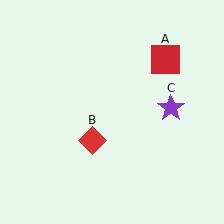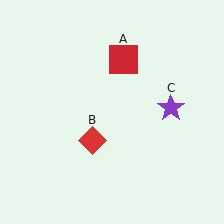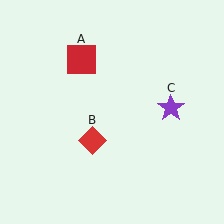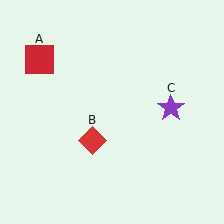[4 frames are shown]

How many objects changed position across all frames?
1 object changed position: red square (object A).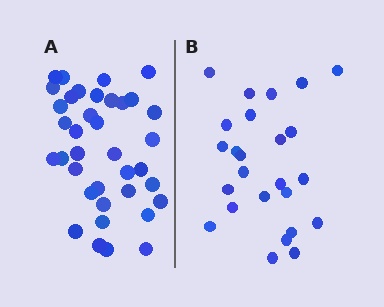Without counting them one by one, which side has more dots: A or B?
Region A (the left region) has more dots.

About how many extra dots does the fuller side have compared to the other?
Region A has roughly 12 or so more dots than region B.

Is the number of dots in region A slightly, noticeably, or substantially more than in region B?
Region A has substantially more. The ratio is roughly 1.5 to 1.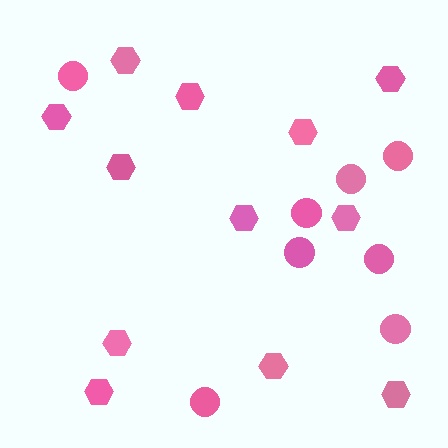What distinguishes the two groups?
There are 2 groups: one group of hexagons (12) and one group of circles (8).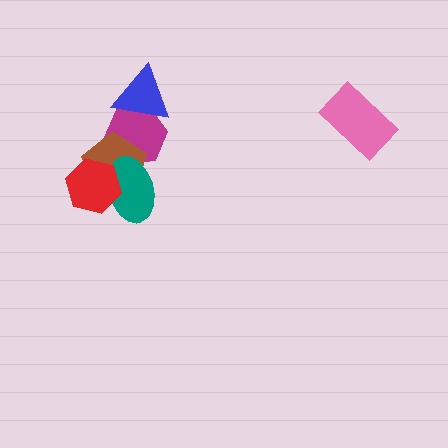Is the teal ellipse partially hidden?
Yes, it is partially covered by another shape.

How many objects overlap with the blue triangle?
1 object overlaps with the blue triangle.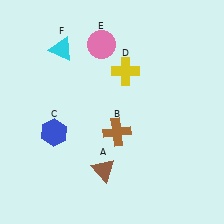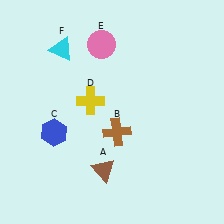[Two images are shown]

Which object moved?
The yellow cross (D) moved left.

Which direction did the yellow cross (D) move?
The yellow cross (D) moved left.